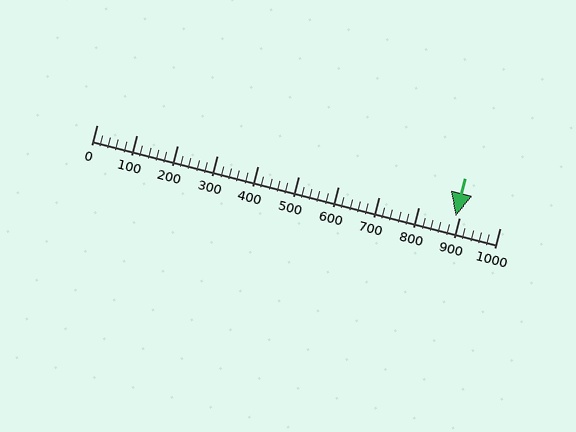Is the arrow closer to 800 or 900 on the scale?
The arrow is closer to 900.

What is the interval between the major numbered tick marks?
The major tick marks are spaced 100 units apart.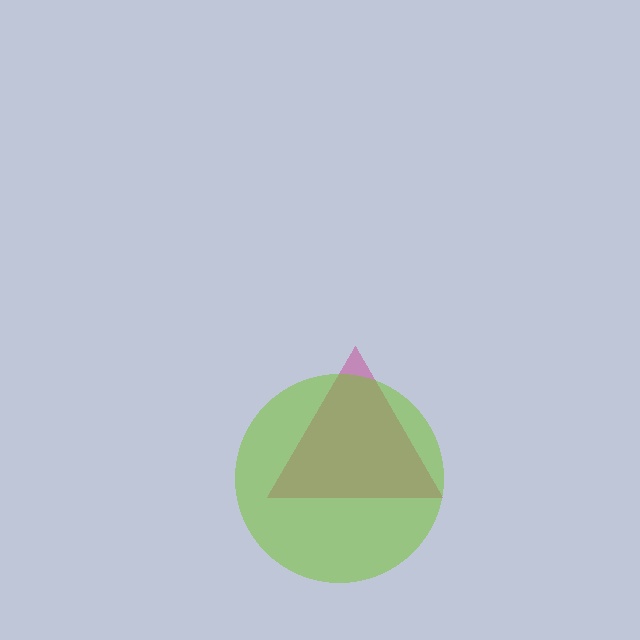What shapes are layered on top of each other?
The layered shapes are: a magenta triangle, a lime circle.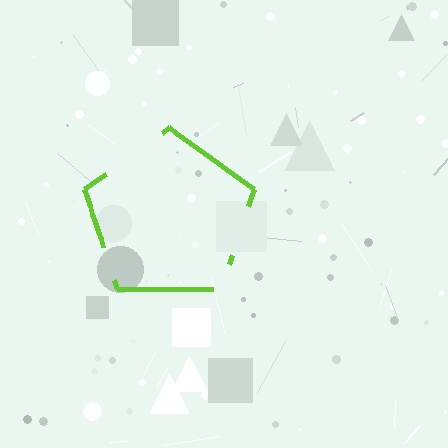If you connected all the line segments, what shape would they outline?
They would outline a pentagon.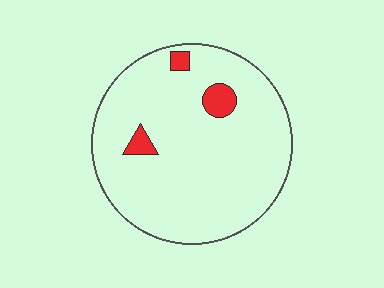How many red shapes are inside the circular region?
3.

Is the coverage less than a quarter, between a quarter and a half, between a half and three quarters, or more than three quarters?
Less than a quarter.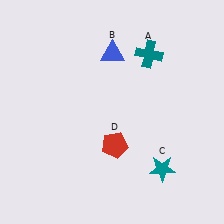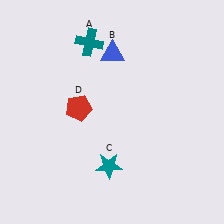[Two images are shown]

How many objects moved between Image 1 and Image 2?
3 objects moved between the two images.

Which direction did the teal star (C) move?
The teal star (C) moved left.